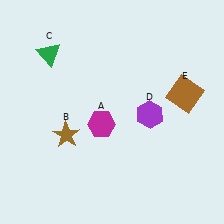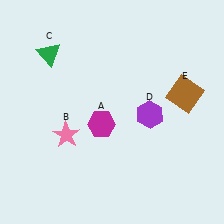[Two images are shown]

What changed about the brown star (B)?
In Image 1, B is brown. In Image 2, it changed to pink.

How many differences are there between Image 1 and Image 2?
There is 1 difference between the two images.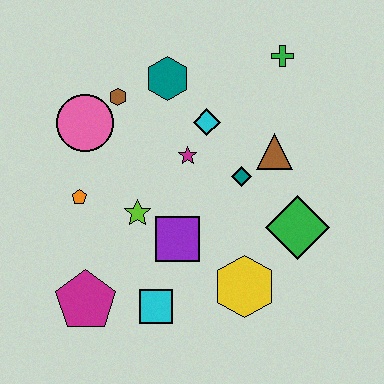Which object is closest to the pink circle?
The brown hexagon is closest to the pink circle.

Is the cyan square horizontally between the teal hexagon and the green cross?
No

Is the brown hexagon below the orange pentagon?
No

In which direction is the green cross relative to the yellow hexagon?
The green cross is above the yellow hexagon.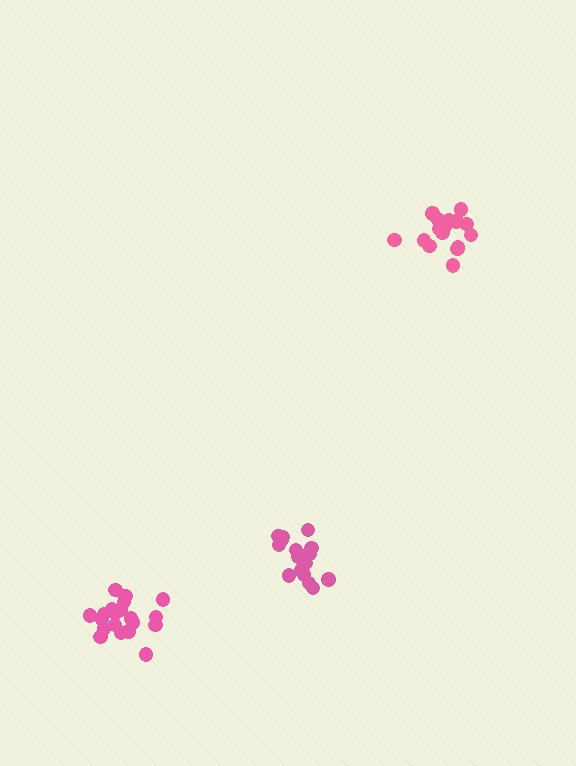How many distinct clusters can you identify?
There are 3 distinct clusters.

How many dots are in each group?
Group 1: 16 dots, Group 2: 18 dots, Group 3: 20 dots (54 total).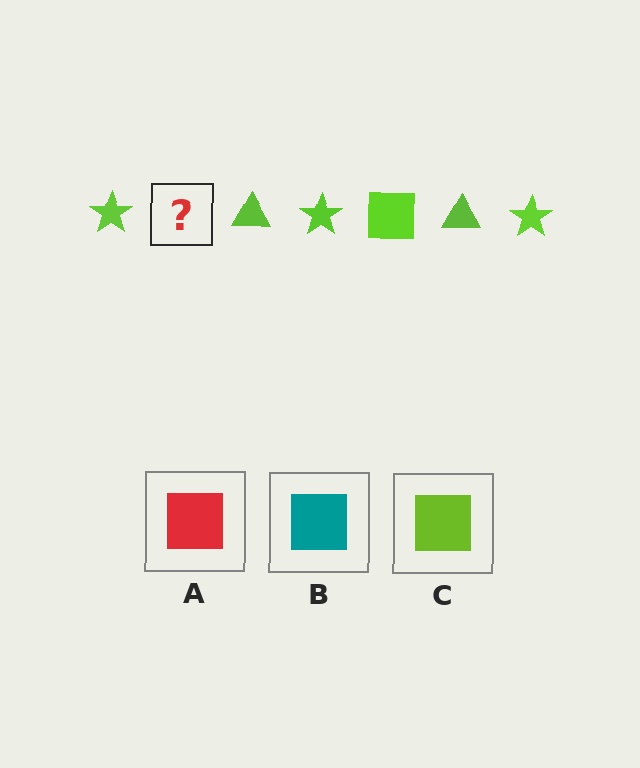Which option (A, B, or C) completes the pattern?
C.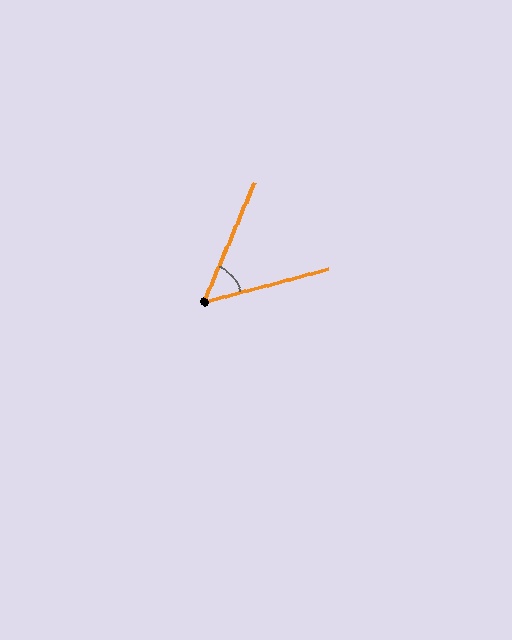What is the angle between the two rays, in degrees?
Approximately 52 degrees.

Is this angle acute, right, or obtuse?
It is acute.